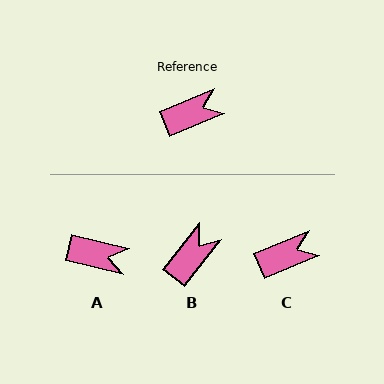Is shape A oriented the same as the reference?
No, it is off by about 36 degrees.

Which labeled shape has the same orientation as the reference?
C.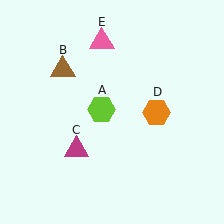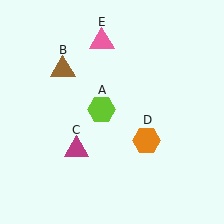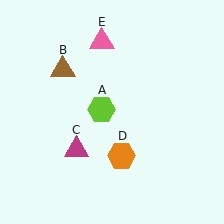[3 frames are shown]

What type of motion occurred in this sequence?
The orange hexagon (object D) rotated clockwise around the center of the scene.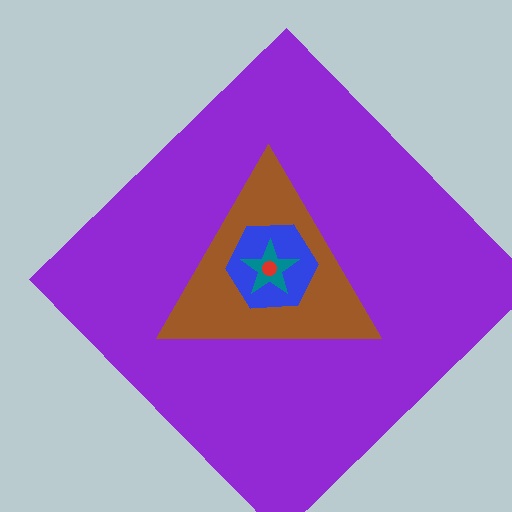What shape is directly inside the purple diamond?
The brown triangle.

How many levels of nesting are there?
5.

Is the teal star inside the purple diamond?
Yes.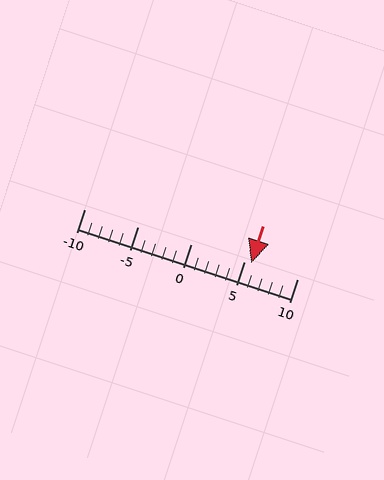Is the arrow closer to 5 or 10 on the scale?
The arrow is closer to 5.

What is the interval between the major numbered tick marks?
The major tick marks are spaced 5 units apart.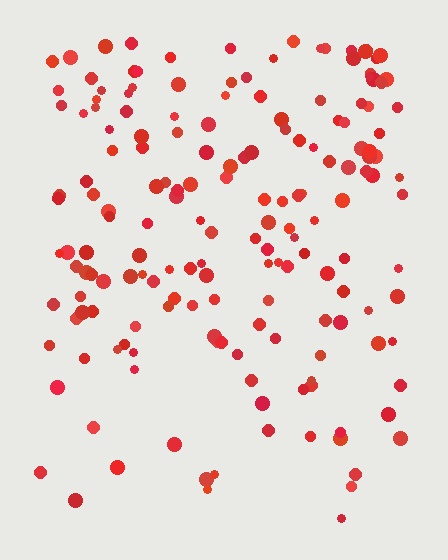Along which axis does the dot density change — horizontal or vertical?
Vertical.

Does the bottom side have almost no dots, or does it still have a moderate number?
Still a moderate number, just noticeably fewer than the top.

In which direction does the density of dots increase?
From bottom to top, with the top side densest.